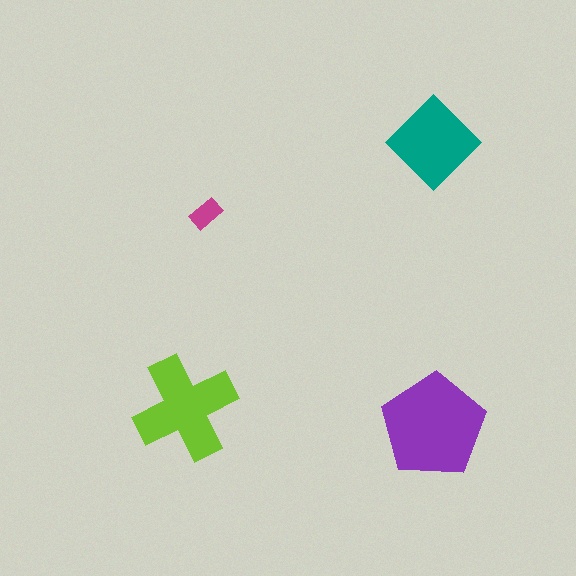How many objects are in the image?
There are 4 objects in the image.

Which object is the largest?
The purple pentagon.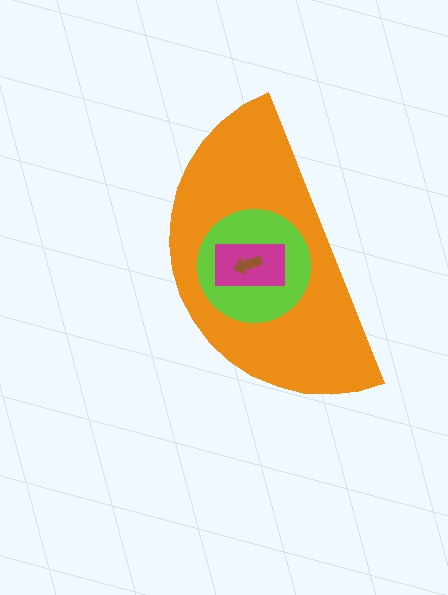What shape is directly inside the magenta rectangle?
The brown arrow.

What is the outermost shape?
The orange semicircle.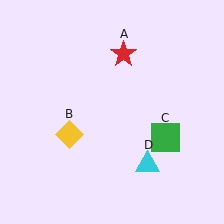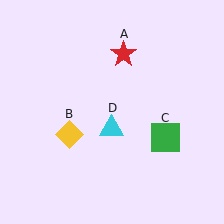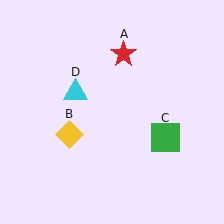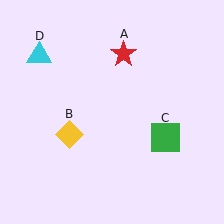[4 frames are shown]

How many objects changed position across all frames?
1 object changed position: cyan triangle (object D).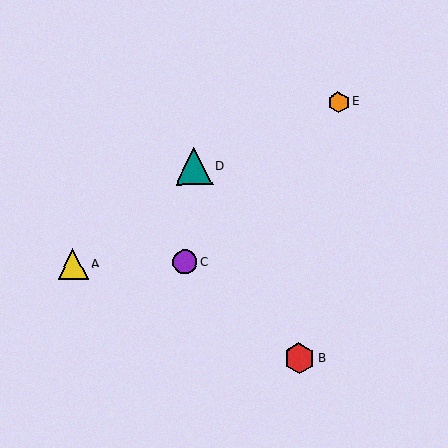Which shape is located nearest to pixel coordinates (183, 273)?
The purple circle (labeled C) at (185, 262) is nearest to that location.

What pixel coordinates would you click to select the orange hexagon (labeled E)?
Click at (339, 102) to select the orange hexagon E.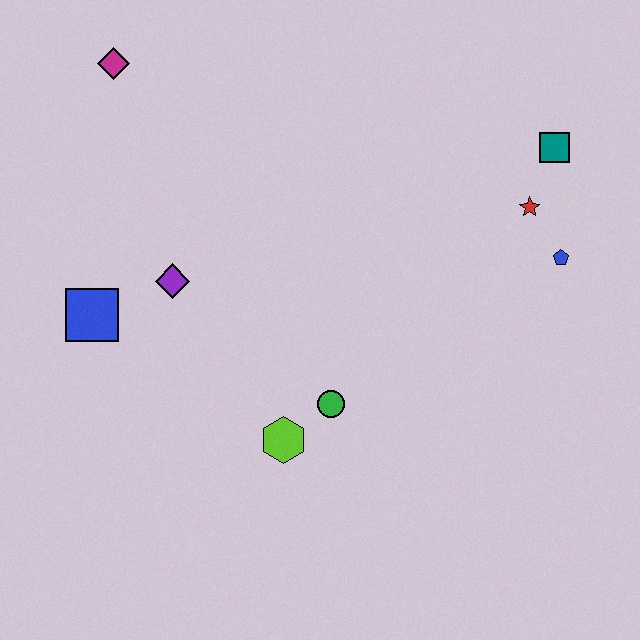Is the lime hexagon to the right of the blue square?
Yes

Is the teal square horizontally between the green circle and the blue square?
No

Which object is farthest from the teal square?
The blue square is farthest from the teal square.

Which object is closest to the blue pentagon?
The red star is closest to the blue pentagon.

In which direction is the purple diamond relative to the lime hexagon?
The purple diamond is above the lime hexagon.